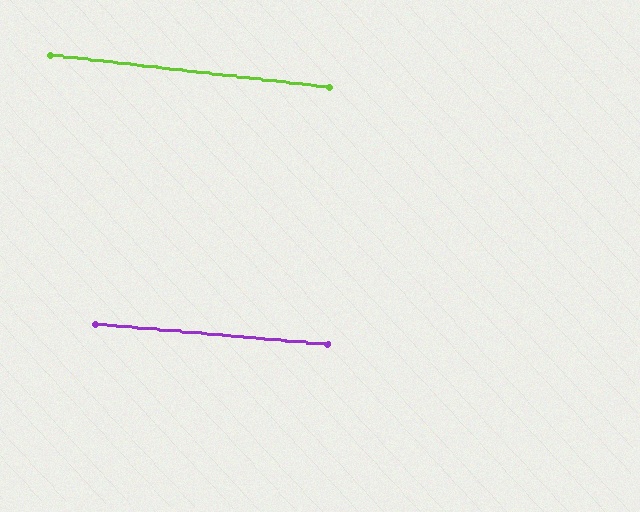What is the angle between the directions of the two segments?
Approximately 2 degrees.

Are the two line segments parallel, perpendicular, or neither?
Parallel — their directions differ by only 1.6°.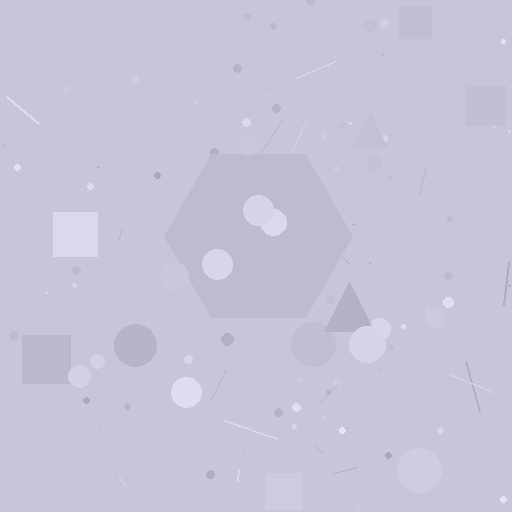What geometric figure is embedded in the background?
A hexagon is embedded in the background.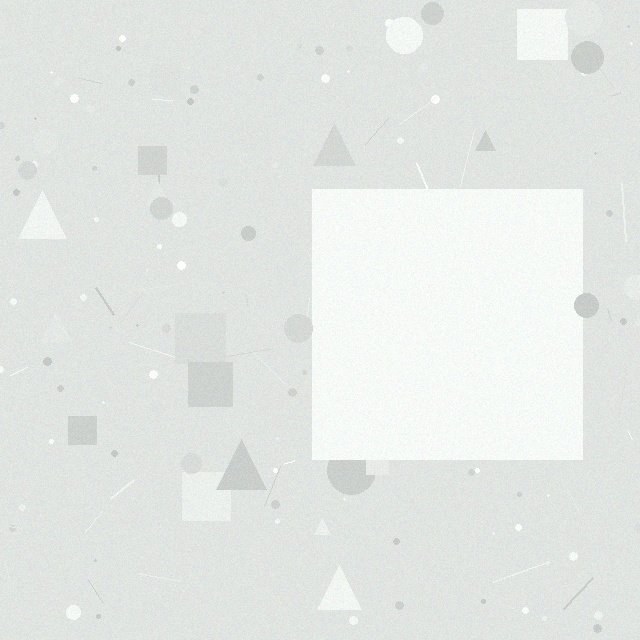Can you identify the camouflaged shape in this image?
The camouflaged shape is a square.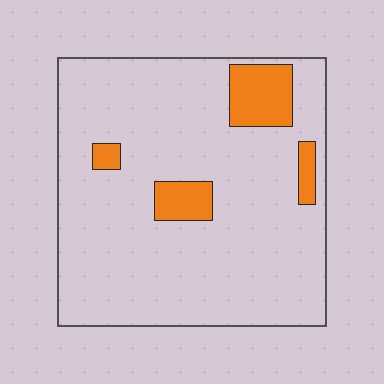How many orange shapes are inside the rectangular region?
4.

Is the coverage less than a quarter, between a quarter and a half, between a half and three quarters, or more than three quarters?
Less than a quarter.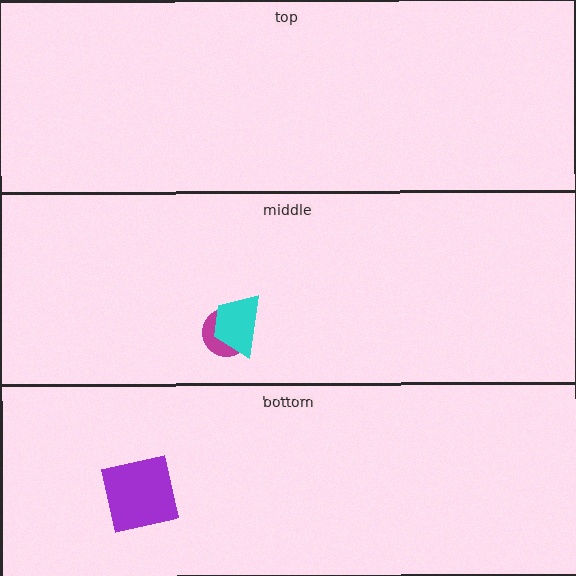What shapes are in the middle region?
The magenta circle, the cyan trapezoid.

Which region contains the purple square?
The bottom region.